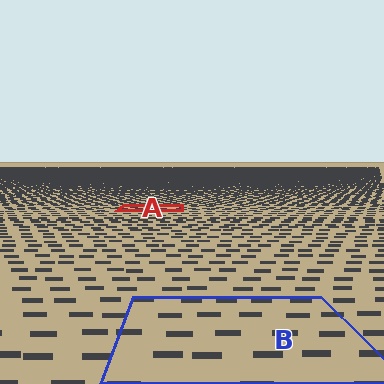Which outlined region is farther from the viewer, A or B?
Region A is farther from the viewer — the texture elements inside it appear smaller and more densely packed.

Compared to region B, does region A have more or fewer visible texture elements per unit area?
Region A has more texture elements per unit area — they are packed more densely because it is farther away.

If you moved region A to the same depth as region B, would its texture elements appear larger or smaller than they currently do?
They would appear larger. At a closer depth, the same texture elements are projected at a bigger on-screen size.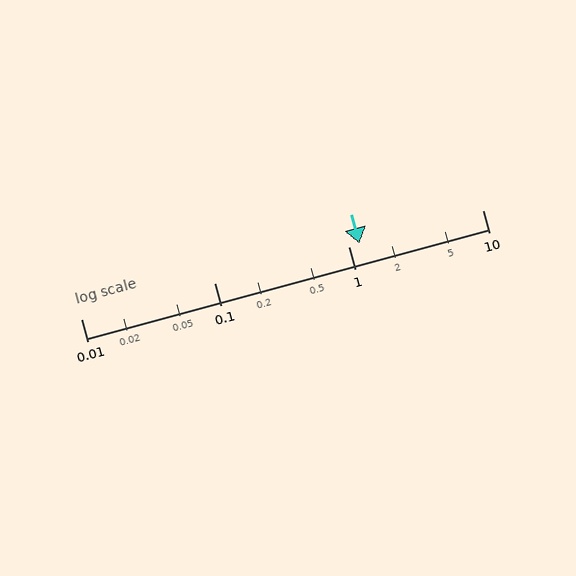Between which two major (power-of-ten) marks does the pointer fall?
The pointer is between 1 and 10.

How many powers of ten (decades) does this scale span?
The scale spans 3 decades, from 0.01 to 10.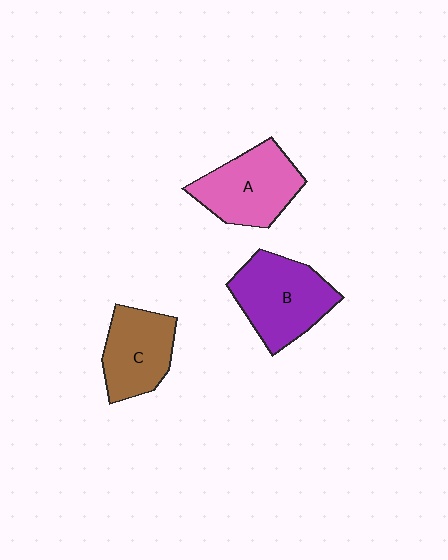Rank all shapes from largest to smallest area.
From largest to smallest: B (purple), A (pink), C (brown).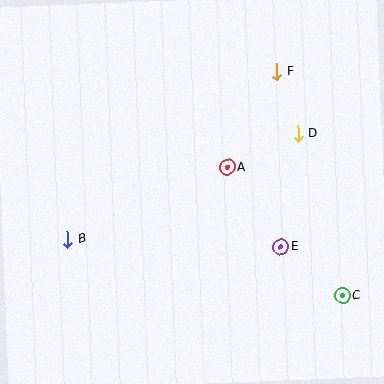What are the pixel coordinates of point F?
Point F is at (277, 72).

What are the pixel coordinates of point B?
Point B is at (68, 240).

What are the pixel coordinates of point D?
Point D is at (298, 133).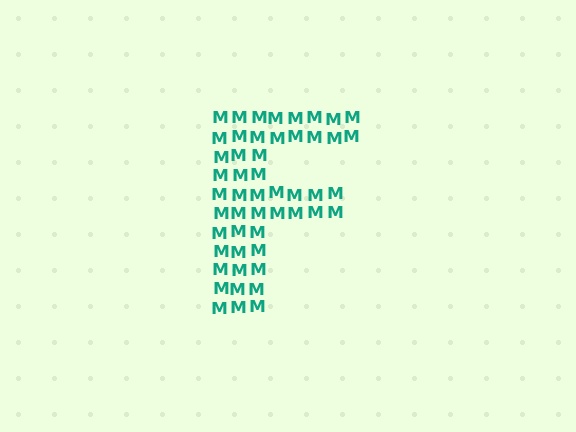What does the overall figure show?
The overall figure shows the letter F.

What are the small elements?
The small elements are letter M's.